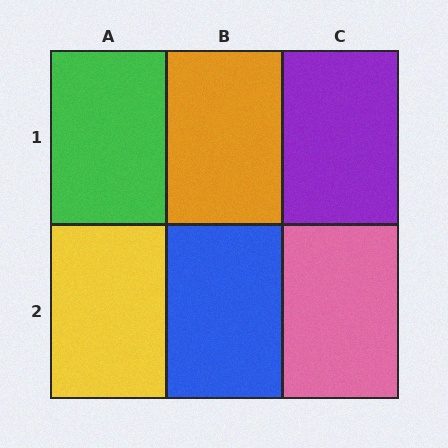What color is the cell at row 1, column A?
Green.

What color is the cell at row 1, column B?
Orange.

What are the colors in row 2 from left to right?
Yellow, blue, pink.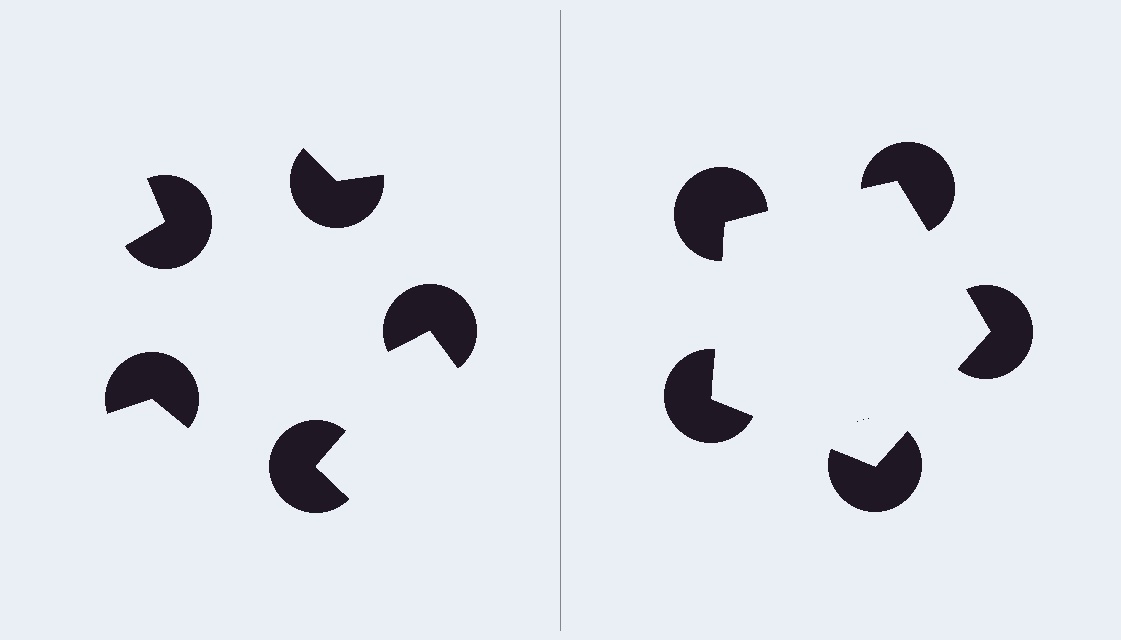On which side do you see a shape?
An illusory pentagon appears on the right side. On the left side the wedge cuts are rotated, so no coherent shape forms.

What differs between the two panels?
The pac-man discs are positioned identically on both sides; only the wedge orientations differ. On the right they align to a pentagon; on the left they are misaligned.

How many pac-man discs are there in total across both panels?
10 — 5 on each side.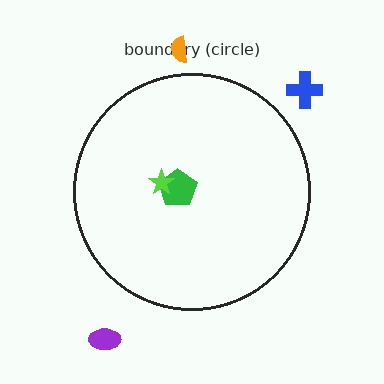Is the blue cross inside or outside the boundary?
Outside.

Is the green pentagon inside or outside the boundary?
Inside.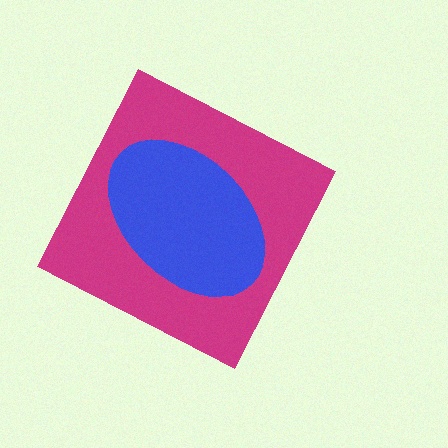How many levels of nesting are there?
2.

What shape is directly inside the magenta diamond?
The blue ellipse.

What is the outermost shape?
The magenta diamond.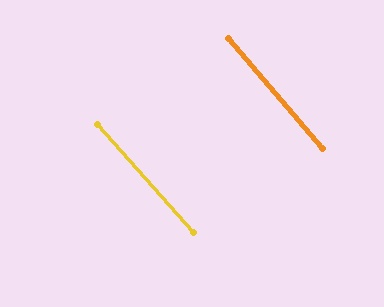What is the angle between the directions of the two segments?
Approximately 1 degree.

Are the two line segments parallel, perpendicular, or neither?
Parallel — their directions differ by only 1.1°.